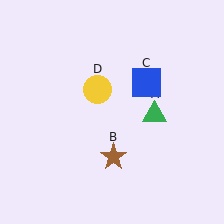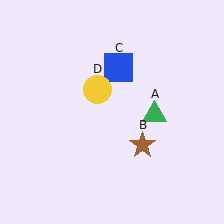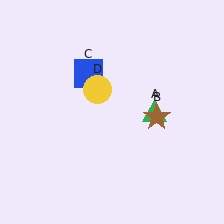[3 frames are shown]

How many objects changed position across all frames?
2 objects changed position: brown star (object B), blue square (object C).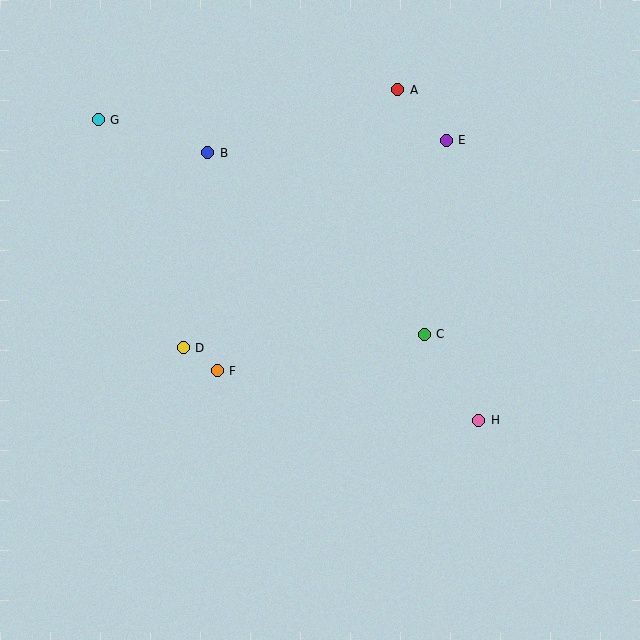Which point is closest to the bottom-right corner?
Point H is closest to the bottom-right corner.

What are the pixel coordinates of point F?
Point F is at (217, 371).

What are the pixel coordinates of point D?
Point D is at (183, 348).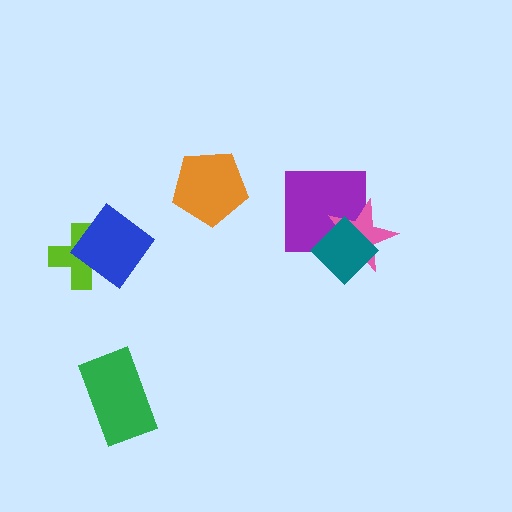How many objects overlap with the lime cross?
1 object overlaps with the lime cross.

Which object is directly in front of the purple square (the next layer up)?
The pink star is directly in front of the purple square.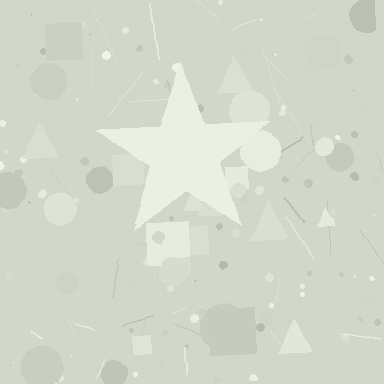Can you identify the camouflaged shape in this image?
The camouflaged shape is a star.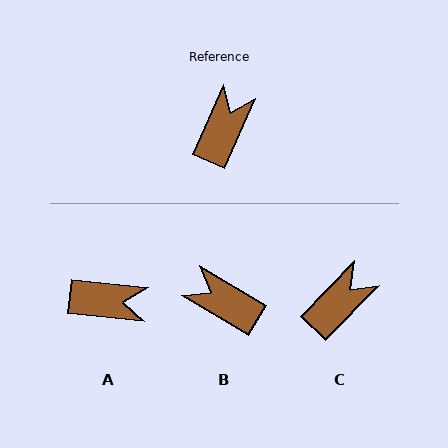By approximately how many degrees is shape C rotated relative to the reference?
Approximately 20 degrees clockwise.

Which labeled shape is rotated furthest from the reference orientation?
B, about 83 degrees away.